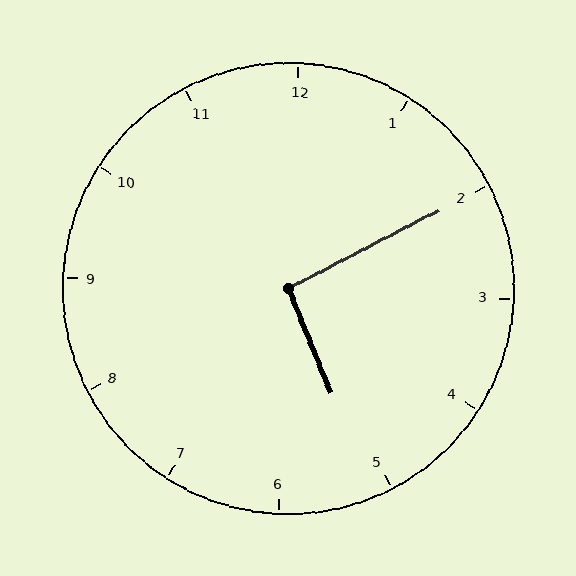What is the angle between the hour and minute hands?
Approximately 95 degrees.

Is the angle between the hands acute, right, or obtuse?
It is right.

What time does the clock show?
5:10.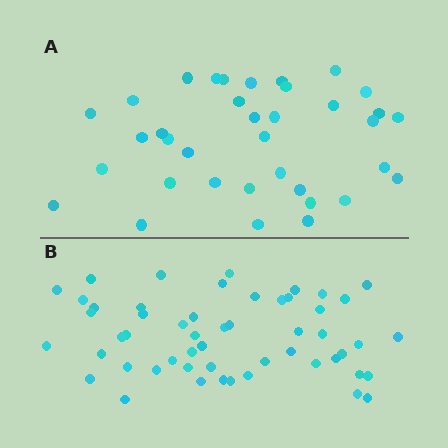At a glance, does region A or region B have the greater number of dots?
Region B (the bottom region) has more dots.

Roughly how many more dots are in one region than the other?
Region B has approximately 15 more dots than region A.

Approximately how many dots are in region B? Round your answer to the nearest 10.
About 50 dots. (The exact count is 53, which rounds to 50.)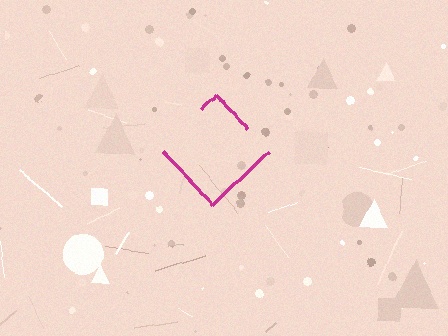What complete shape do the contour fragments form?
The contour fragments form a diamond.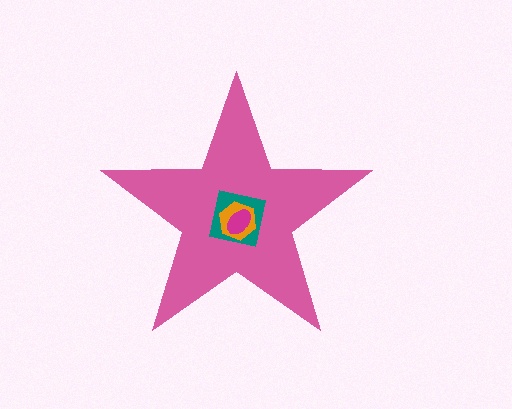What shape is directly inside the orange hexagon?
The magenta ellipse.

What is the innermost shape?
The magenta ellipse.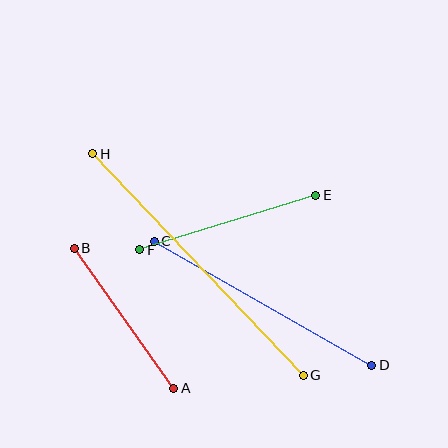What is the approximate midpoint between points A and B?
The midpoint is at approximately (124, 318) pixels.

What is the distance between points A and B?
The distance is approximately 172 pixels.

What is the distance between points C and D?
The distance is approximately 250 pixels.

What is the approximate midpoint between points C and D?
The midpoint is at approximately (263, 303) pixels.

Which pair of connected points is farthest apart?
Points G and H are farthest apart.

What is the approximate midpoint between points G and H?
The midpoint is at approximately (198, 265) pixels.